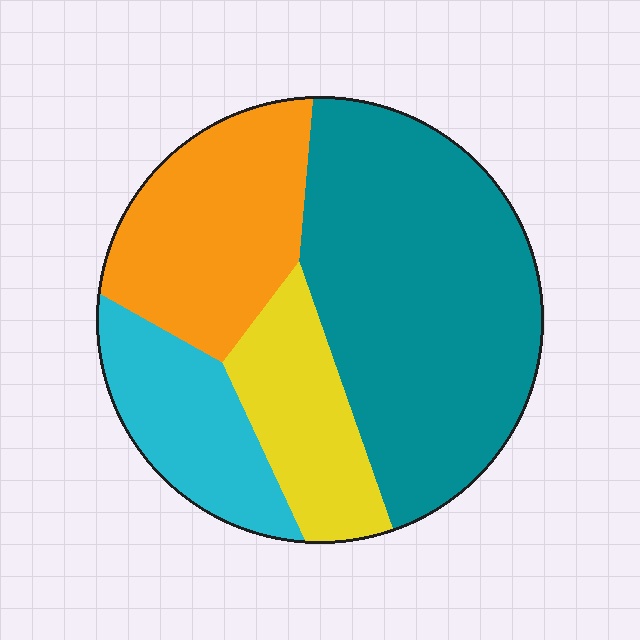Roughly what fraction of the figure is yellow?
Yellow covers about 15% of the figure.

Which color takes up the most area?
Teal, at roughly 45%.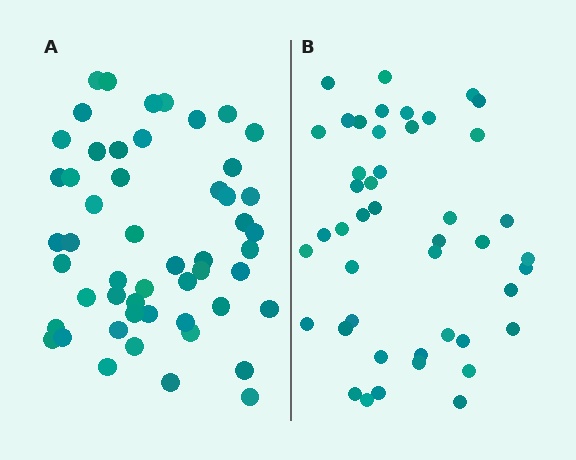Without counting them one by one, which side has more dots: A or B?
Region A (the left region) has more dots.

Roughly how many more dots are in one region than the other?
Region A has roughly 8 or so more dots than region B.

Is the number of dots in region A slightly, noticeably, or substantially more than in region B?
Region A has only slightly more — the two regions are fairly close. The ratio is roughly 1.2 to 1.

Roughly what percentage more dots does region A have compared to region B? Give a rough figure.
About 15% more.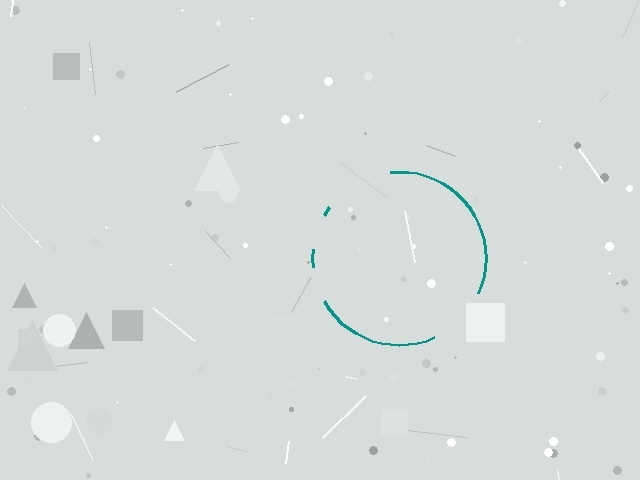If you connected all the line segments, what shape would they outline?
They would outline a circle.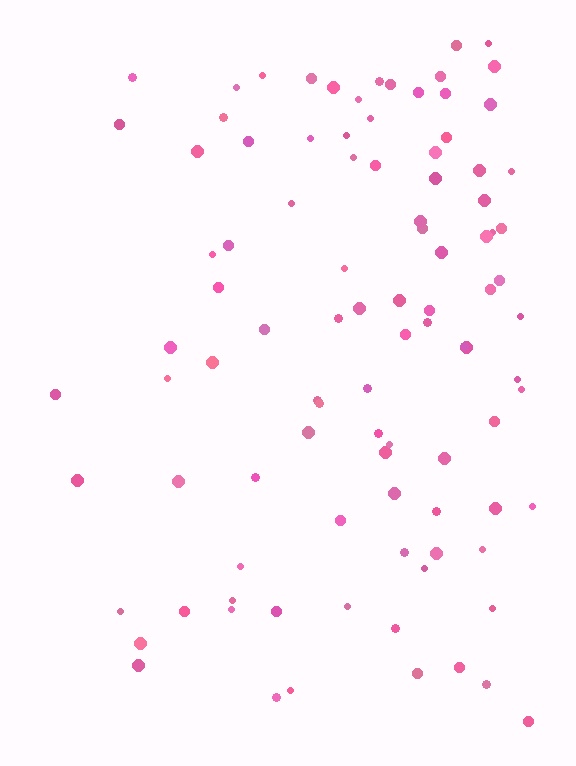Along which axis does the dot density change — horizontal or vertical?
Horizontal.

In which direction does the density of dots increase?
From left to right, with the right side densest.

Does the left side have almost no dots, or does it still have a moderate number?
Still a moderate number, just noticeably fewer than the right.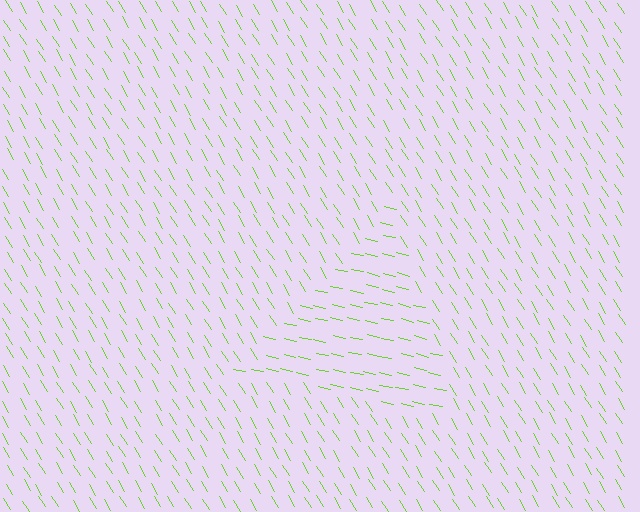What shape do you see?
I see a triangle.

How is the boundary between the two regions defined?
The boundary is defined purely by a change in line orientation (approximately 45 degrees difference). All lines are the same color and thickness.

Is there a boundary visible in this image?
Yes, there is a texture boundary formed by a change in line orientation.